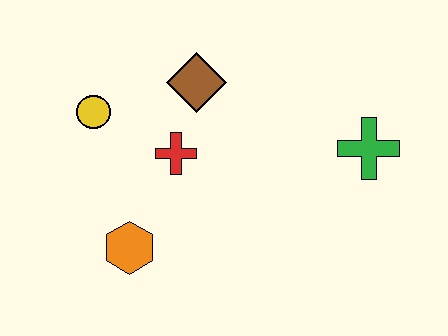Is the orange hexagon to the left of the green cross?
Yes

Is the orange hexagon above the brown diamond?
No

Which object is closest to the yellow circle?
The red cross is closest to the yellow circle.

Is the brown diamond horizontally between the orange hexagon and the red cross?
No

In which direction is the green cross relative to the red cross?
The green cross is to the right of the red cross.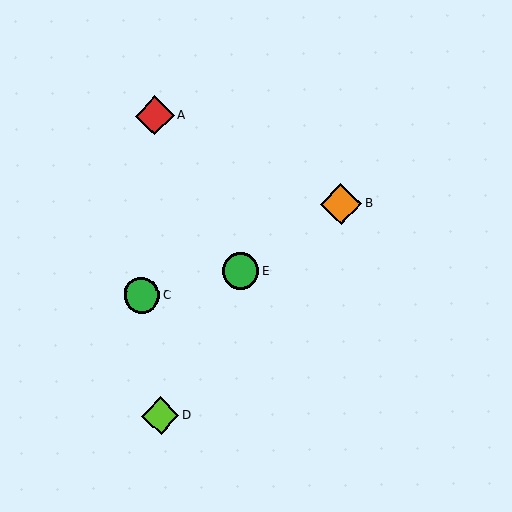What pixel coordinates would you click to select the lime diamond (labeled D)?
Click at (160, 416) to select the lime diamond D.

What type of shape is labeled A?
Shape A is a red diamond.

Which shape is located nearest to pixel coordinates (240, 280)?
The green circle (labeled E) at (241, 272) is nearest to that location.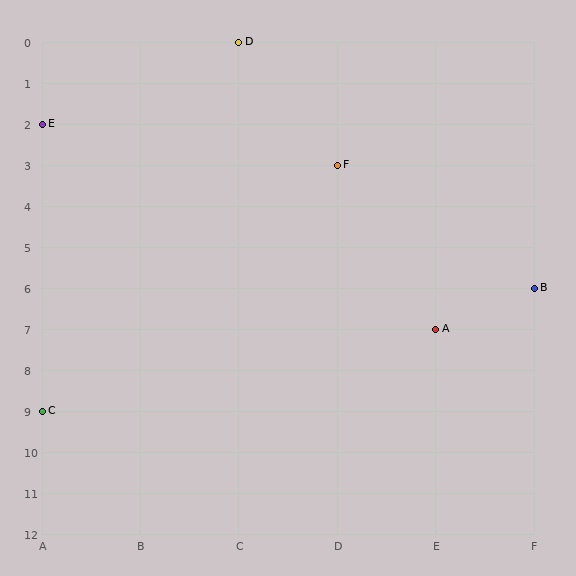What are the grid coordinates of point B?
Point B is at grid coordinates (F, 6).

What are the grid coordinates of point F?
Point F is at grid coordinates (D, 3).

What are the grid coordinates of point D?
Point D is at grid coordinates (C, 0).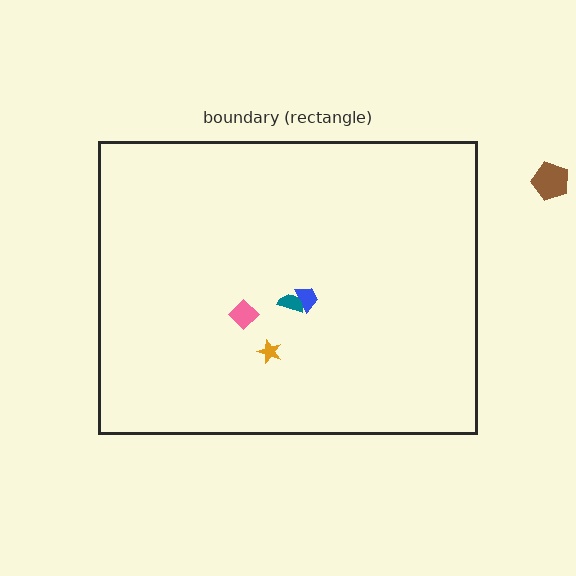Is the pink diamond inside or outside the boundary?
Inside.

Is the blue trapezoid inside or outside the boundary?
Inside.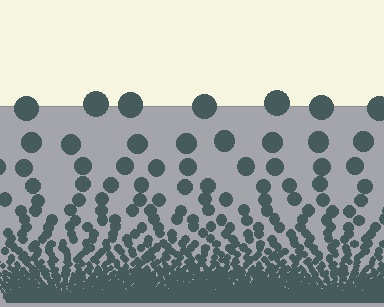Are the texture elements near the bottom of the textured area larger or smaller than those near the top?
Smaller. The gradient is inverted — elements near the bottom are smaller and denser.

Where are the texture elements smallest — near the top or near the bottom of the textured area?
Near the bottom.